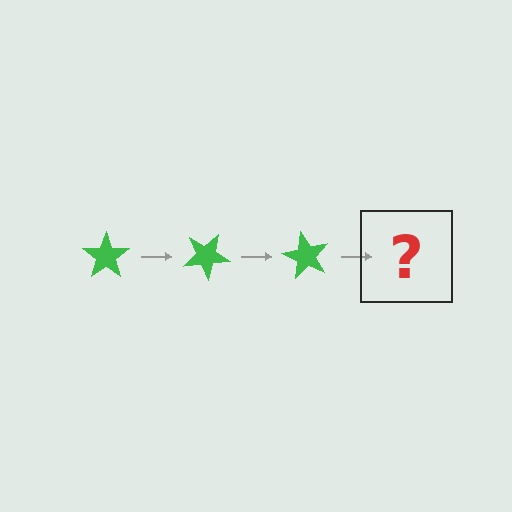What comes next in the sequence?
The next element should be a green star rotated 90 degrees.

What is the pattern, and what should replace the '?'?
The pattern is that the star rotates 30 degrees each step. The '?' should be a green star rotated 90 degrees.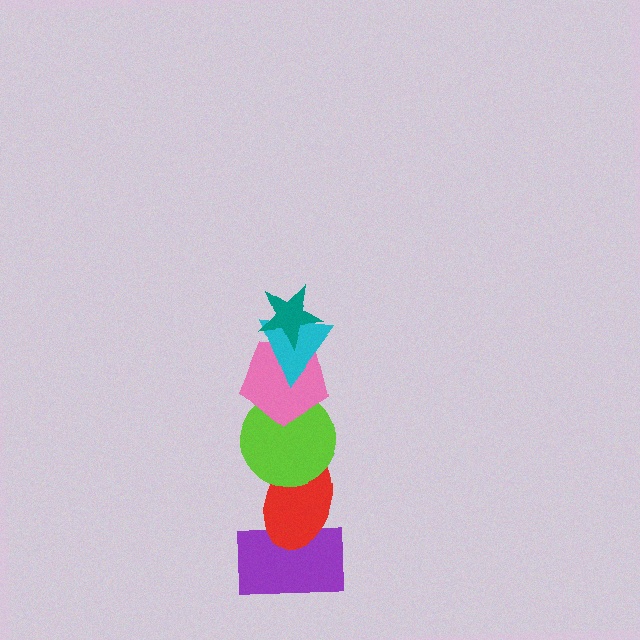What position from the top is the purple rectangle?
The purple rectangle is 6th from the top.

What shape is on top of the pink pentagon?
The cyan triangle is on top of the pink pentagon.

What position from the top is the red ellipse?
The red ellipse is 5th from the top.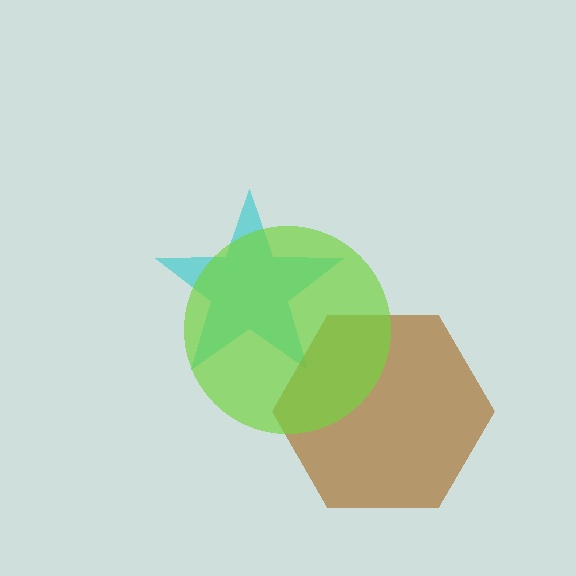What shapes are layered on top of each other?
The layered shapes are: a cyan star, a brown hexagon, a lime circle.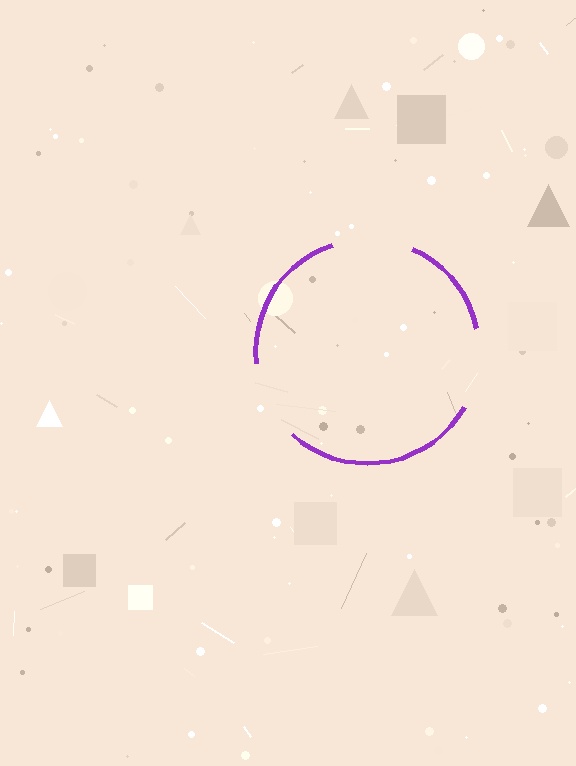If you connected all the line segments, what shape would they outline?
They would outline a circle.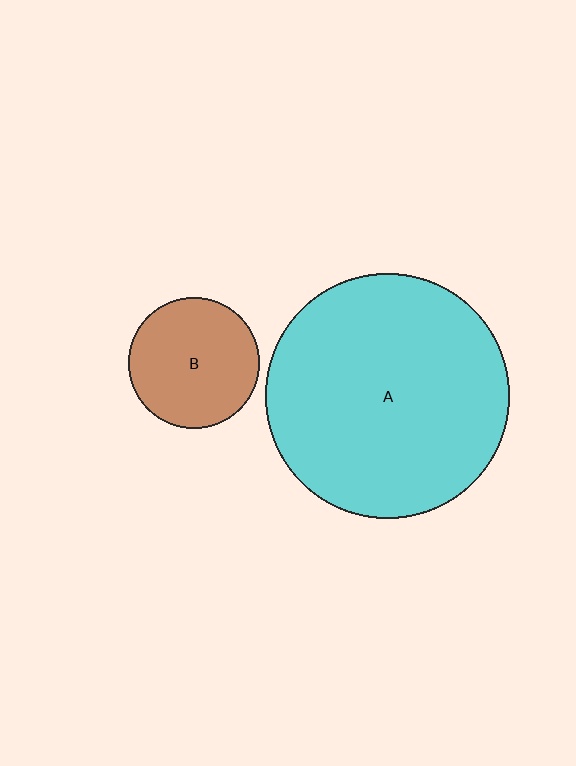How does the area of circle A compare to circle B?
Approximately 3.5 times.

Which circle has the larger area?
Circle A (cyan).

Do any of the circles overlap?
No, none of the circles overlap.